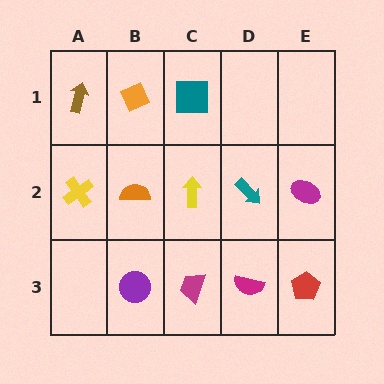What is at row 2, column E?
A magenta ellipse.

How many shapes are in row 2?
5 shapes.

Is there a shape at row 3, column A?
No, that cell is empty.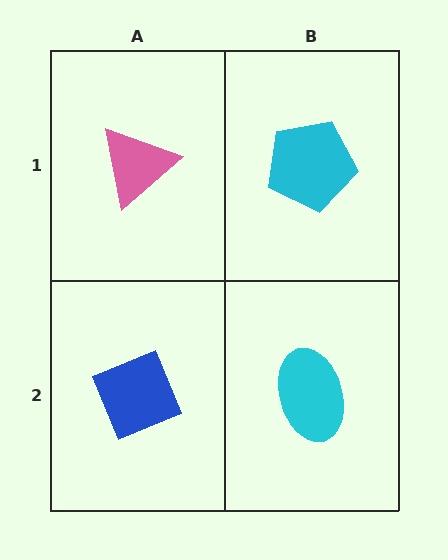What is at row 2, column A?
A blue diamond.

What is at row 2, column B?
A cyan ellipse.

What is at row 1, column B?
A cyan pentagon.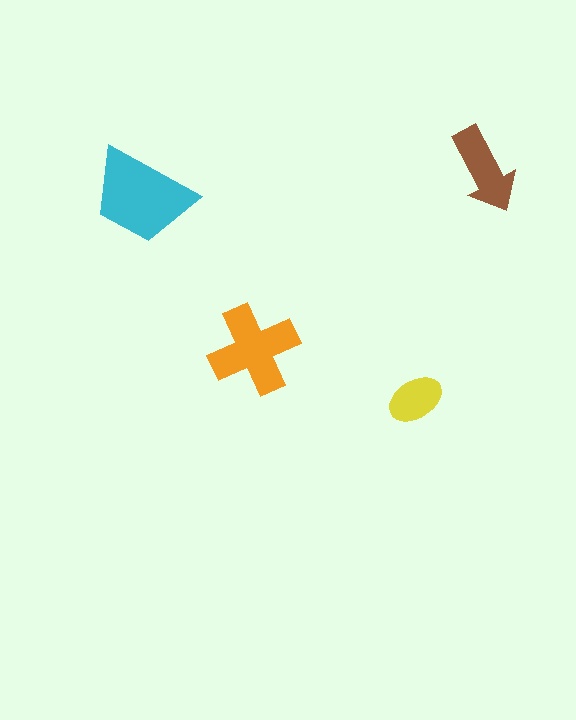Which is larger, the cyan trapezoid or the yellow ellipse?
The cyan trapezoid.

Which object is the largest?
The cyan trapezoid.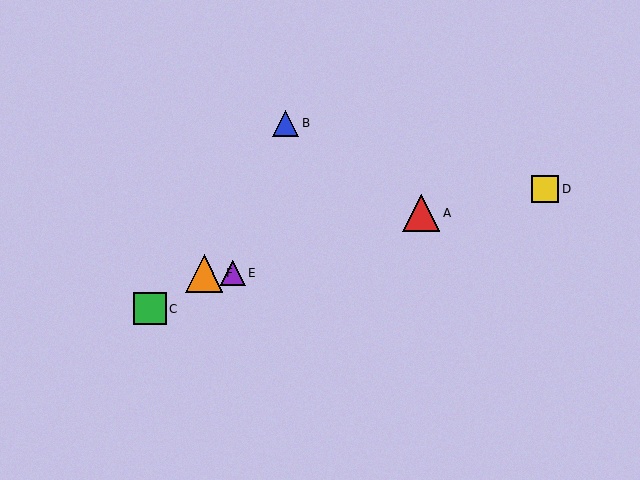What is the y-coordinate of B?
Object B is at y≈123.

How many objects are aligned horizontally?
2 objects (E, F) are aligned horizontally.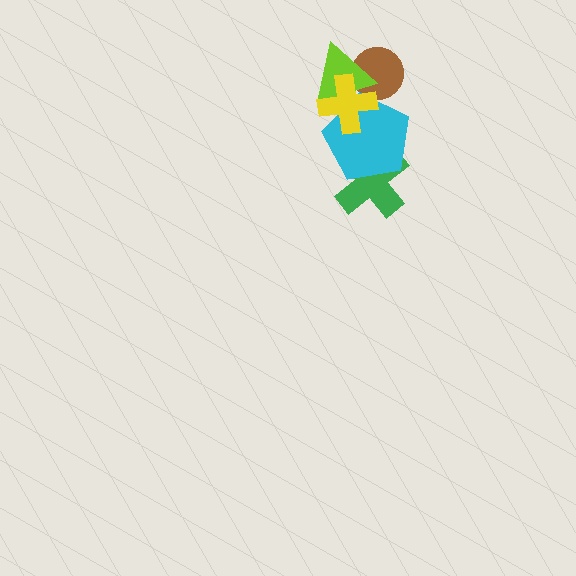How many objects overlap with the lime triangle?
3 objects overlap with the lime triangle.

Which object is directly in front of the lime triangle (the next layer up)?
The cyan pentagon is directly in front of the lime triangle.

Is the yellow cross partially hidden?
No, no other shape covers it.